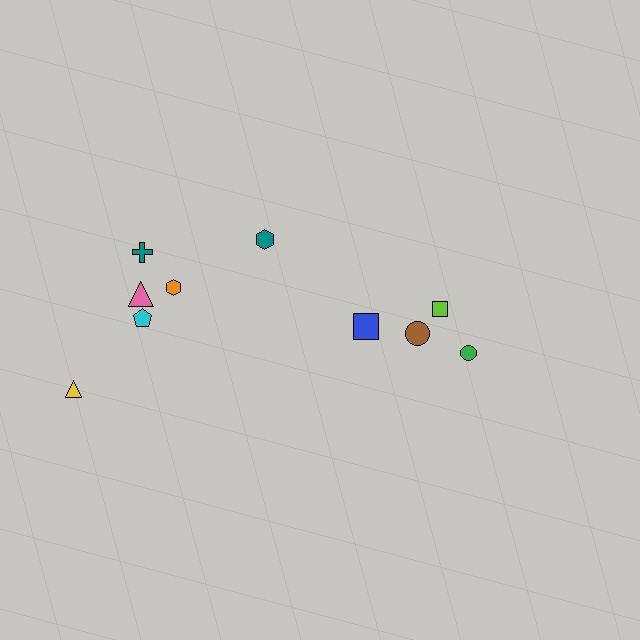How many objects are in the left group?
There are 6 objects.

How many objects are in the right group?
There are 4 objects.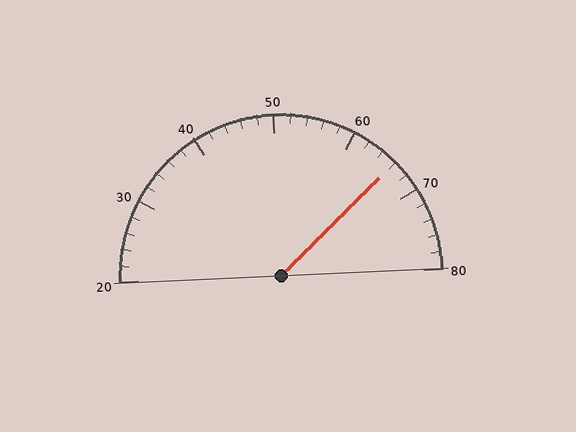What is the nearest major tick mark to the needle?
The nearest major tick mark is 70.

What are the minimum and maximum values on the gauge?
The gauge ranges from 20 to 80.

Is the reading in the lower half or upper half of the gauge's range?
The reading is in the upper half of the range (20 to 80).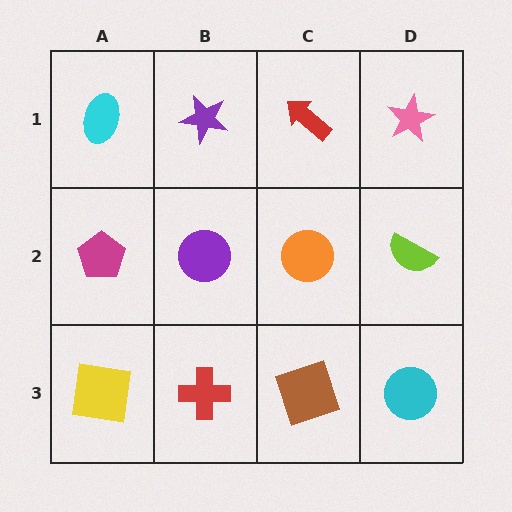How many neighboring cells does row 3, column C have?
3.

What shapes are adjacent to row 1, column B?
A purple circle (row 2, column B), a cyan ellipse (row 1, column A), a red arrow (row 1, column C).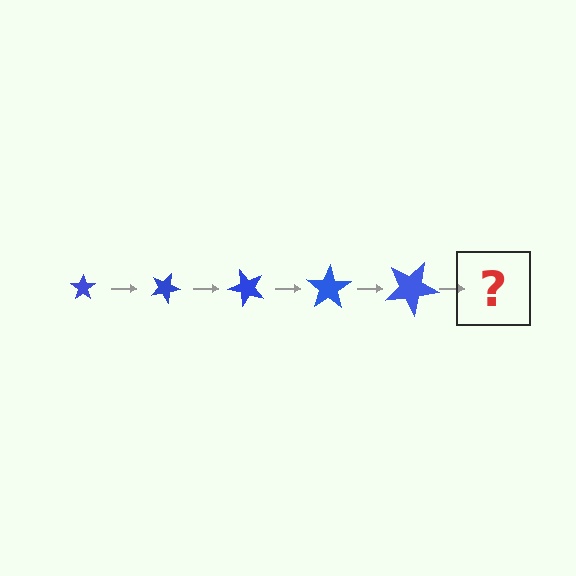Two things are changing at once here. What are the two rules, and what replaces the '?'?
The two rules are that the star grows larger each step and it rotates 25 degrees each step. The '?' should be a star, larger than the previous one and rotated 125 degrees from the start.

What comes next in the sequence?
The next element should be a star, larger than the previous one and rotated 125 degrees from the start.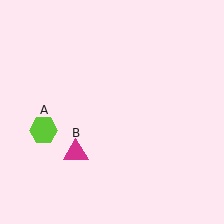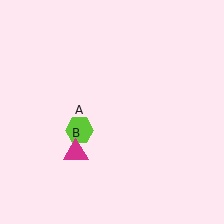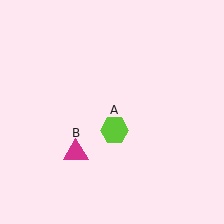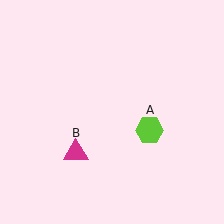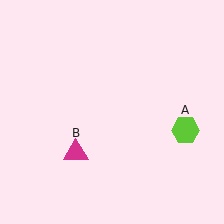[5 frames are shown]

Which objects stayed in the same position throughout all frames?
Magenta triangle (object B) remained stationary.